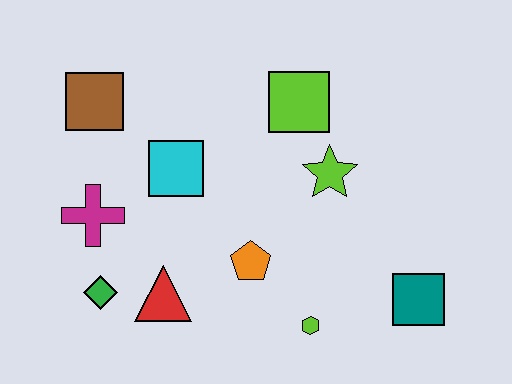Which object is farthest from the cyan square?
The teal square is farthest from the cyan square.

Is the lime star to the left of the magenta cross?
No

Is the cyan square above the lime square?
No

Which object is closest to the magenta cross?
The green diamond is closest to the magenta cross.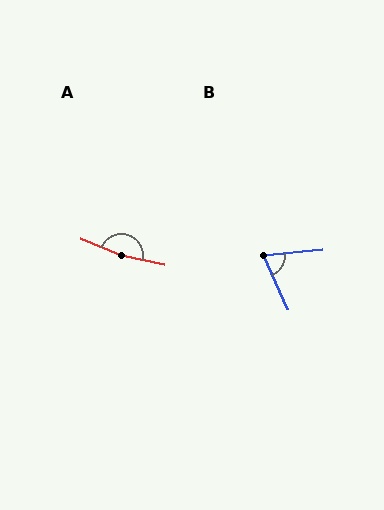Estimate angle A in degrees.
Approximately 169 degrees.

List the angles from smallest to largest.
B (71°), A (169°).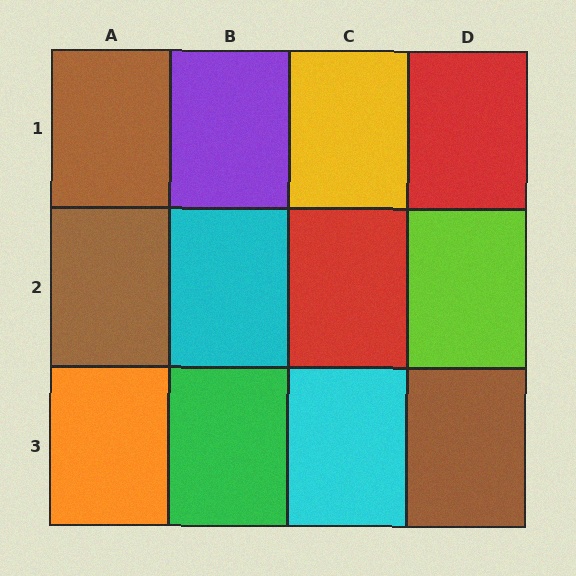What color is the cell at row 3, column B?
Green.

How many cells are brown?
3 cells are brown.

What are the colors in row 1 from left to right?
Brown, purple, yellow, red.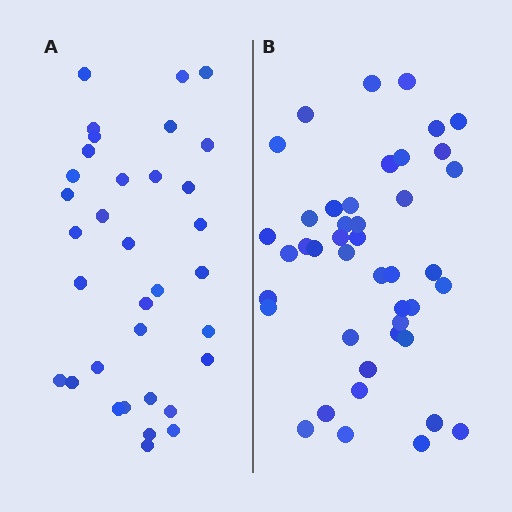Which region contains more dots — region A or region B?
Region B (the right region) has more dots.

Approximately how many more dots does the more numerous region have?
Region B has roughly 8 or so more dots than region A.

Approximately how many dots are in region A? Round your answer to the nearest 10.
About 30 dots. (The exact count is 34, which rounds to 30.)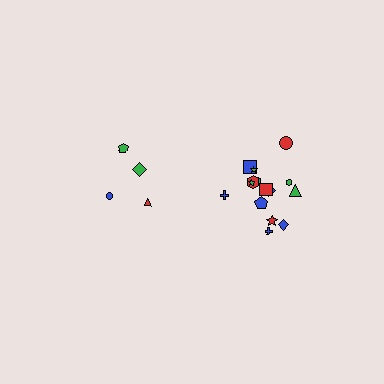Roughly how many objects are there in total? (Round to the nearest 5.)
Roughly 20 objects in total.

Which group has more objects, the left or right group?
The right group.